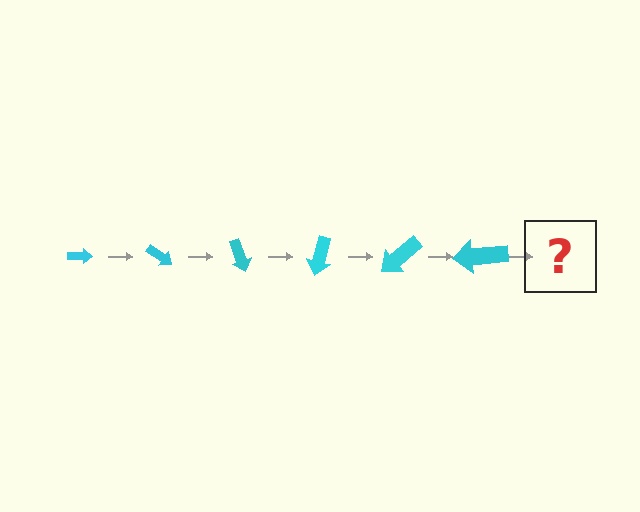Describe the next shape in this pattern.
It should be an arrow, larger than the previous one and rotated 210 degrees from the start.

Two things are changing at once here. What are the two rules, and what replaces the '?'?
The two rules are that the arrow grows larger each step and it rotates 35 degrees each step. The '?' should be an arrow, larger than the previous one and rotated 210 degrees from the start.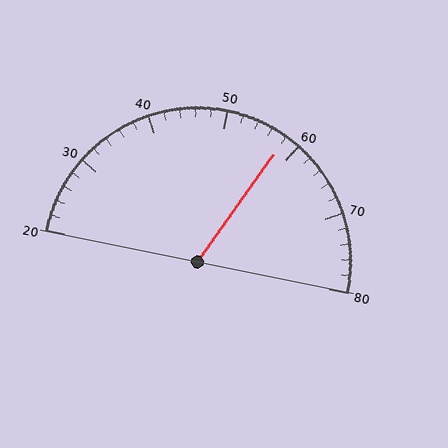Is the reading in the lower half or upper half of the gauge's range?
The reading is in the upper half of the range (20 to 80).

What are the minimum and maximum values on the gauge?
The gauge ranges from 20 to 80.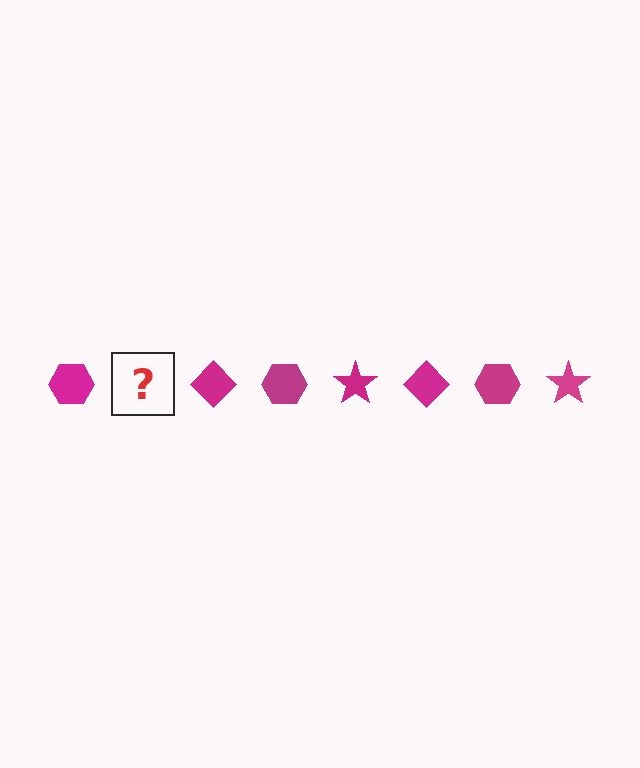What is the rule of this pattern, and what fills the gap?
The rule is that the pattern cycles through hexagon, star, diamond shapes in magenta. The gap should be filled with a magenta star.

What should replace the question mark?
The question mark should be replaced with a magenta star.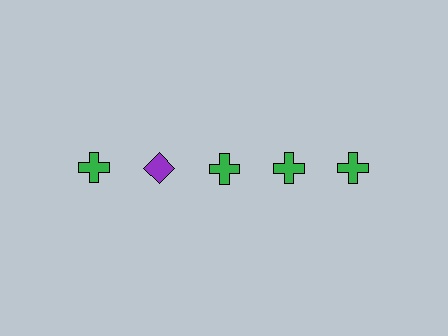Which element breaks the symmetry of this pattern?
The purple diamond in the top row, second from left column breaks the symmetry. All other shapes are green crosses.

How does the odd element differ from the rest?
It differs in both color (purple instead of green) and shape (diamond instead of cross).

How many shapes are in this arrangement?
There are 5 shapes arranged in a grid pattern.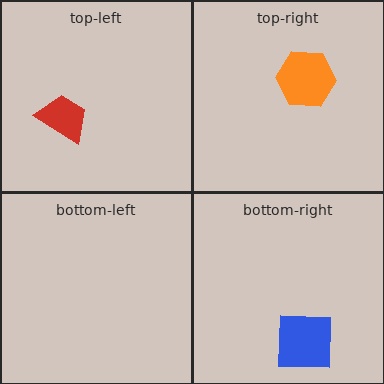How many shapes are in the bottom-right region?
1.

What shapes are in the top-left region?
The red trapezoid.